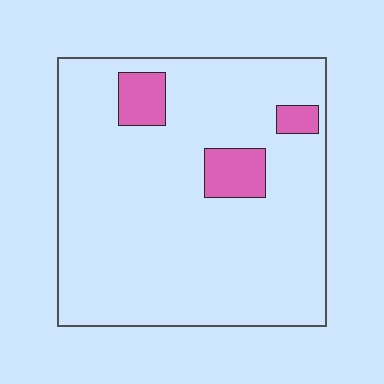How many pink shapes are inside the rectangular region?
3.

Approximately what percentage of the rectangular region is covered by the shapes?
Approximately 10%.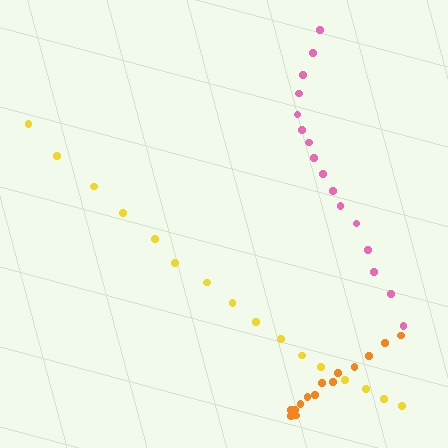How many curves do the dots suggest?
There are 3 distinct paths.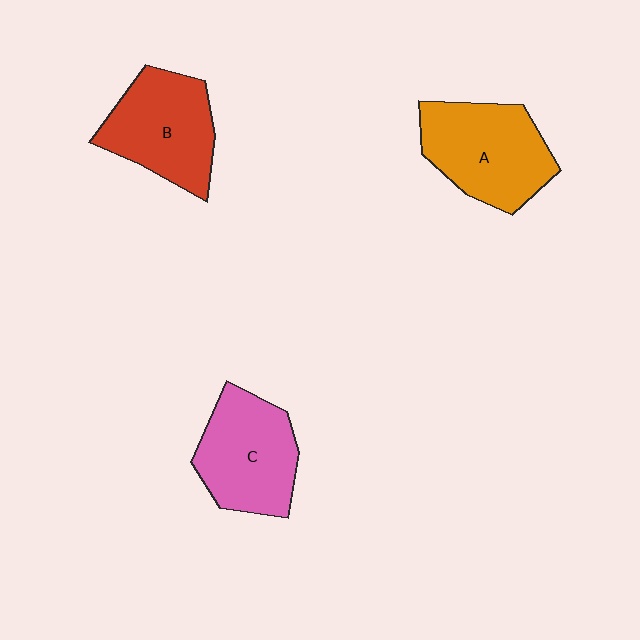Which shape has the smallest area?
Shape B (red).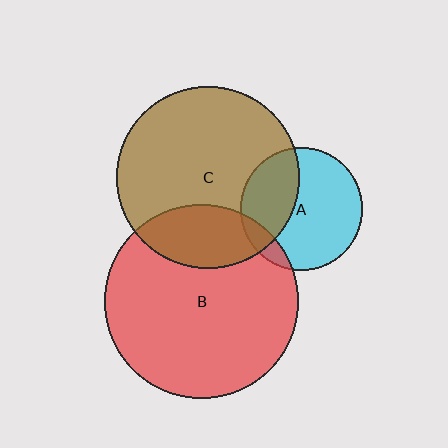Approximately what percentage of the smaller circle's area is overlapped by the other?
Approximately 35%.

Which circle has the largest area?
Circle B (red).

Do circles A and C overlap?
Yes.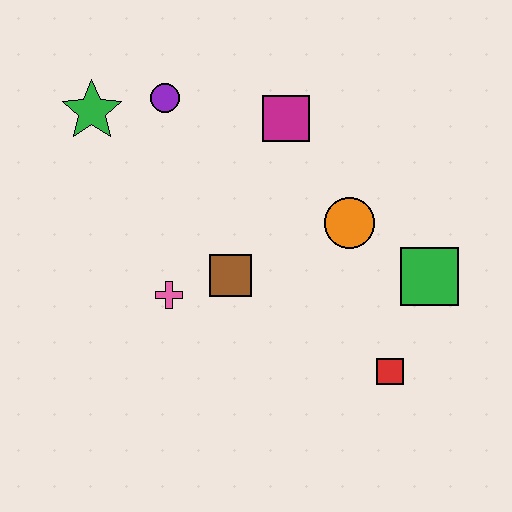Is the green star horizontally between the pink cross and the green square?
No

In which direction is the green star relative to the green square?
The green star is to the left of the green square.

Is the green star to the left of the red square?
Yes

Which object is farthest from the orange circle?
The green star is farthest from the orange circle.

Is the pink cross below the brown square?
Yes